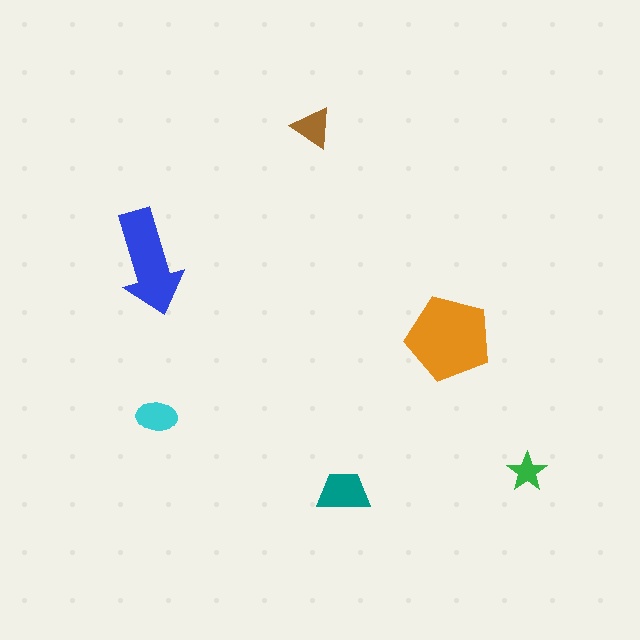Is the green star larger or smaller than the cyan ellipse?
Smaller.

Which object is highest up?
The brown triangle is topmost.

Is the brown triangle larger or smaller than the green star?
Larger.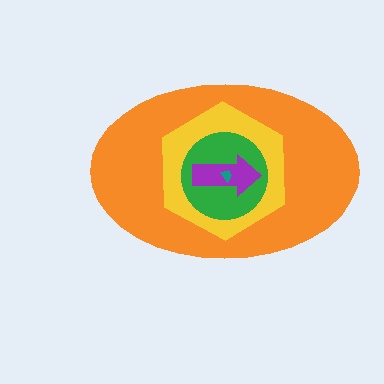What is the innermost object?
The teal trapezoid.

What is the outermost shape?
The orange ellipse.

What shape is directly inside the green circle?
The purple arrow.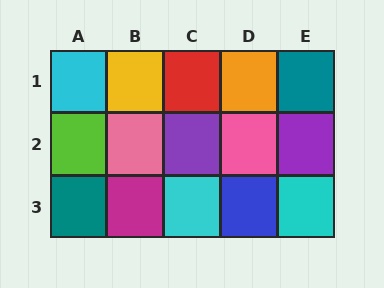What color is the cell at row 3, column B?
Magenta.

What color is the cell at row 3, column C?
Cyan.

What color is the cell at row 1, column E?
Teal.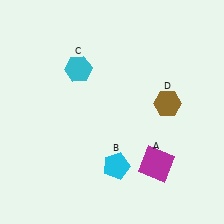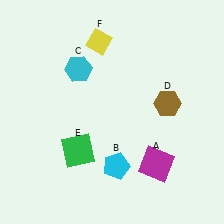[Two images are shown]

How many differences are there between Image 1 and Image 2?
There are 2 differences between the two images.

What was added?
A green square (E), a yellow diamond (F) were added in Image 2.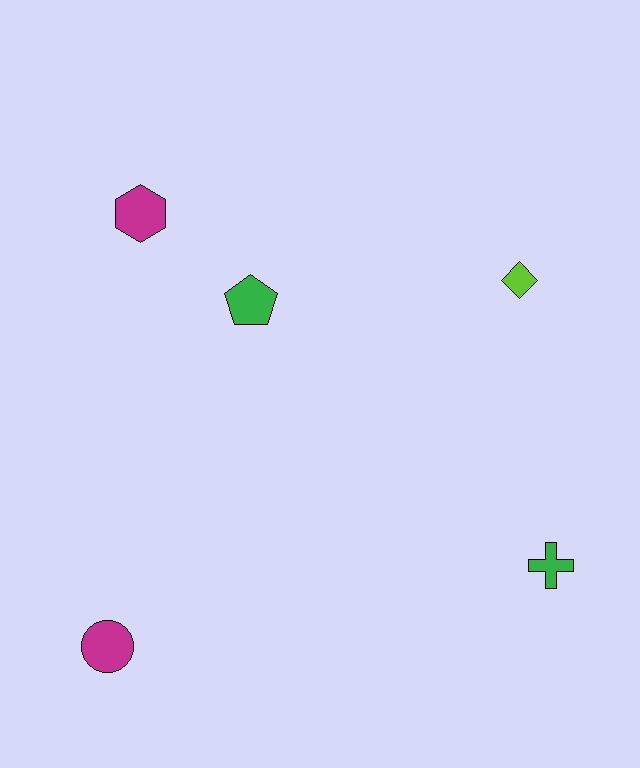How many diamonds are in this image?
There is 1 diamond.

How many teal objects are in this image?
There are no teal objects.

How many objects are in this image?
There are 5 objects.